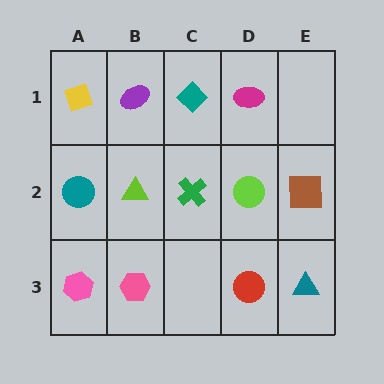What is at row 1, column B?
A purple ellipse.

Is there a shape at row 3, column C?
No, that cell is empty.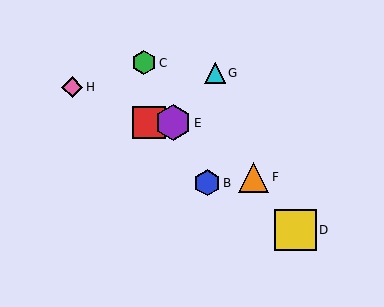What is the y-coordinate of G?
Object G is at y≈73.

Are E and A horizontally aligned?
Yes, both are at y≈123.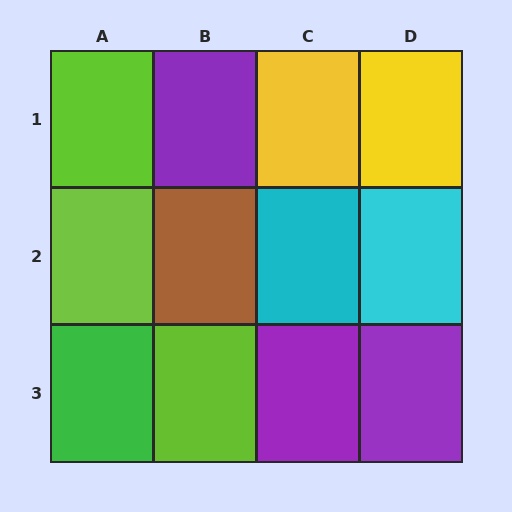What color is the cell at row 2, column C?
Cyan.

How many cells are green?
1 cell is green.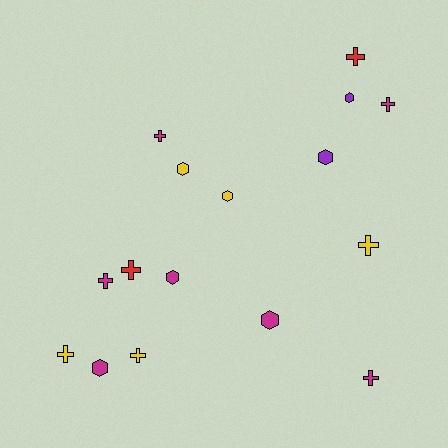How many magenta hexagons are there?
There are 3 magenta hexagons.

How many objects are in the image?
There are 16 objects.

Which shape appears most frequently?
Cross, with 9 objects.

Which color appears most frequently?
Magenta, with 7 objects.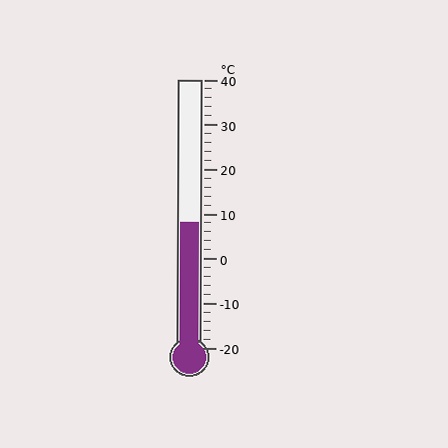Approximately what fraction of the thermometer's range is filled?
The thermometer is filled to approximately 45% of its range.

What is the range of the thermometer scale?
The thermometer scale ranges from -20°C to 40°C.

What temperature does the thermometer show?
The thermometer shows approximately 8°C.